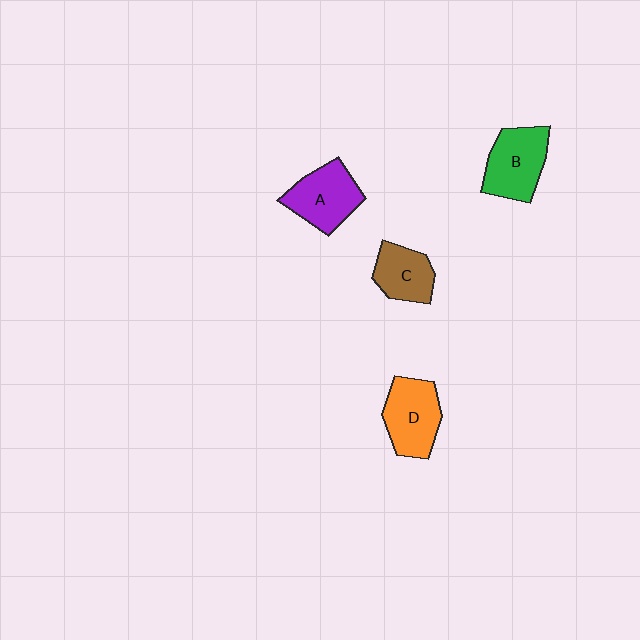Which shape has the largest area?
Shape B (green).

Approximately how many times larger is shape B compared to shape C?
Approximately 1.3 times.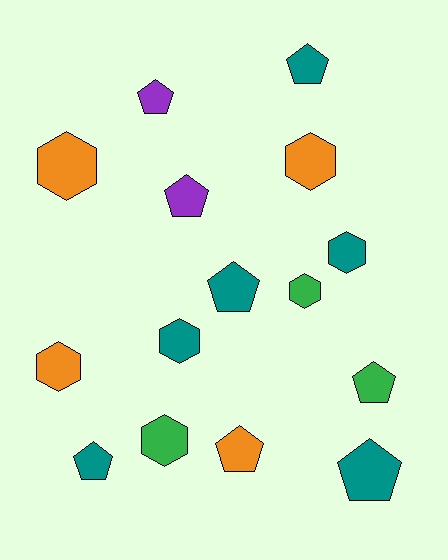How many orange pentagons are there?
There is 1 orange pentagon.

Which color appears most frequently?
Teal, with 6 objects.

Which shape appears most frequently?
Pentagon, with 8 objects.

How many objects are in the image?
There are 15 objects.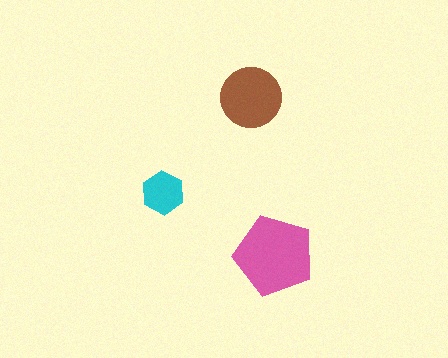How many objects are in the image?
There are 3 objects in the image.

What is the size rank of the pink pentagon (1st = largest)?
1st.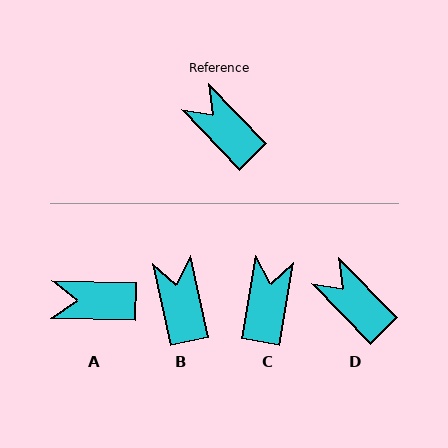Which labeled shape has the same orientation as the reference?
D.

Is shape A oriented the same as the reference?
No, it is off by about 44 degrees.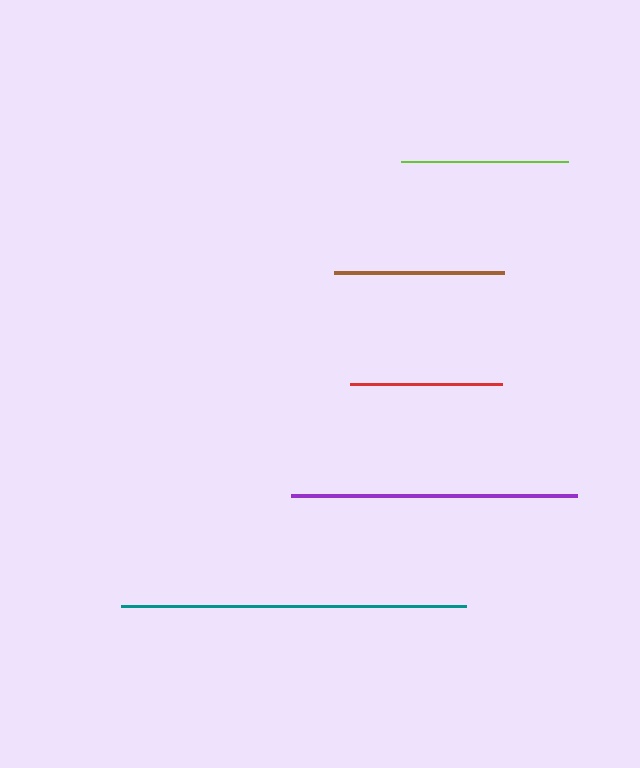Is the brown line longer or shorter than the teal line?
The teal line is longer than the brown line.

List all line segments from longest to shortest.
From longest to shortest: teal, purple, brown, lime, red.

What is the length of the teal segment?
The teal segment is approximately 345 pixels long.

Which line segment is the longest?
The teal line is the longest at approximately 345 pixels.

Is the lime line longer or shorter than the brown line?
The brown line is longer than the lime line.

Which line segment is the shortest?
The red line is the shortest at approximately 152 pixels.